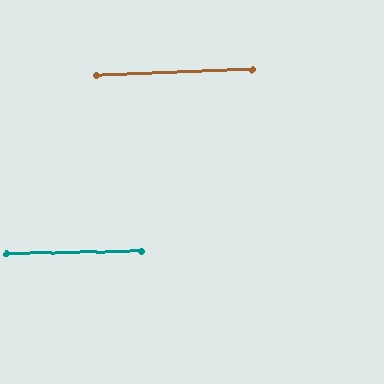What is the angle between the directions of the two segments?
Approximately 1 degree.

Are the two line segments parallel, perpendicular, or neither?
Parallel — their directions differ by only 0.6°.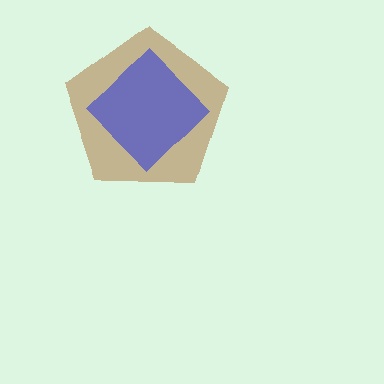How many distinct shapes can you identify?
There are 2 distinct shapes: a brown pentagon, a blue diamond.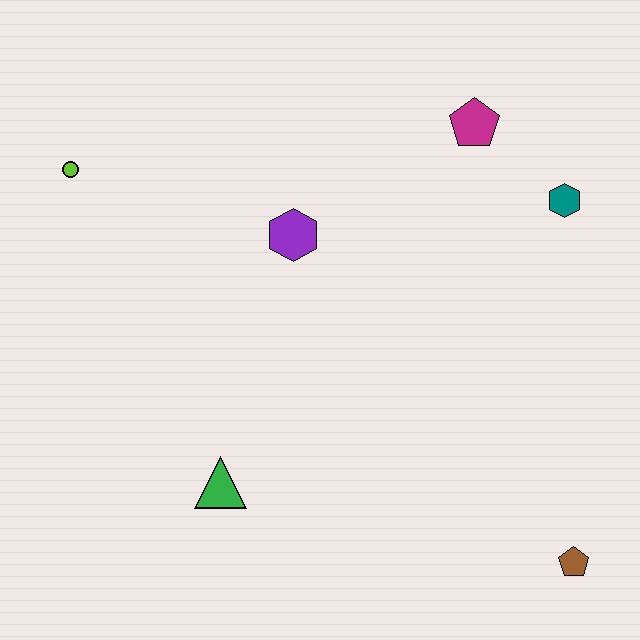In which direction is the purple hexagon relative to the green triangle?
The purple hexagon is above the green triangle.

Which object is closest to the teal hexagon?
The magenta pentagon is closest to the teal hexagon.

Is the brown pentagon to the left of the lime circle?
No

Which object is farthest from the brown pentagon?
The lime circle is farthest from the brown pentagon.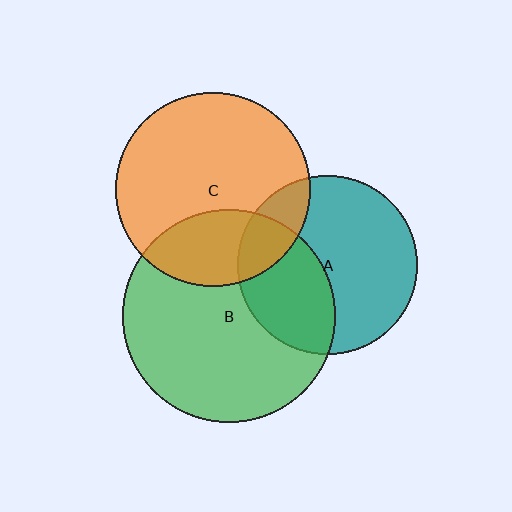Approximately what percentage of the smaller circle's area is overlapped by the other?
Approximately 40%.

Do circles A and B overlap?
Yes.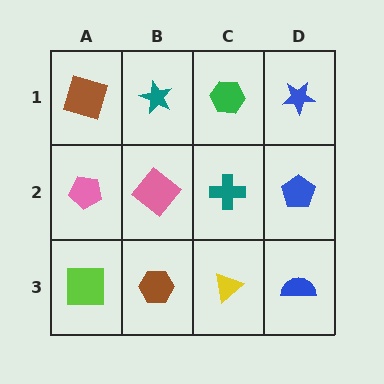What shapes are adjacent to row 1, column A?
A pink pentagon (row 2, column A), a teal star (row 1, column B).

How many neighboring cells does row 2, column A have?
3.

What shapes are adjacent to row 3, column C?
A teal cross (row 2, column C), a brown hexagon (row 3, column B), a blue semicircle (row 3, column D).